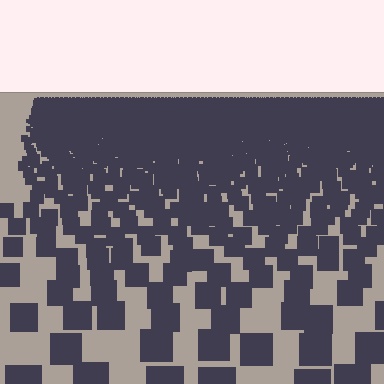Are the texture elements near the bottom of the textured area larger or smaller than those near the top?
Larger. Near the bottom, elements are closer to the viewer and appear at a bigger on-screen size.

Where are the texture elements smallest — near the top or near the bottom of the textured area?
Near the top.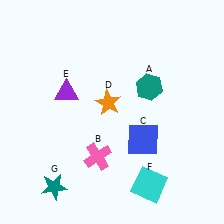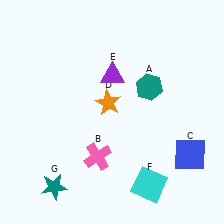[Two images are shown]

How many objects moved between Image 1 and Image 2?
2 objects moved between the two images.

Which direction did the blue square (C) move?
The blue square (C) moved right.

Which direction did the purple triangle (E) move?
The purple triangle (E) moved right.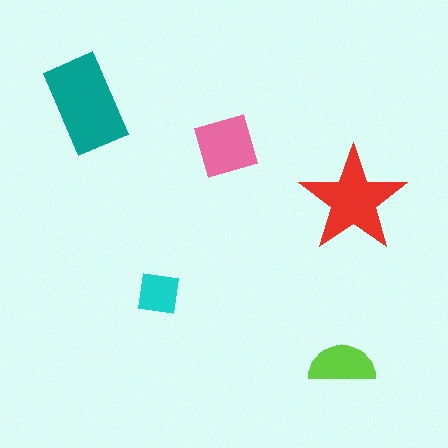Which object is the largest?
The teal rectangle.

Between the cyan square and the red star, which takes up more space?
The red star.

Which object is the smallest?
The cyan square.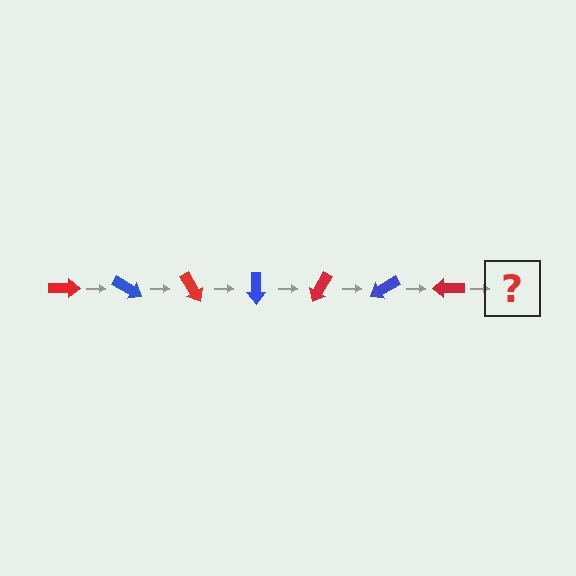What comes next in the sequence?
The next element should be a blue arrow, rotated 210 degrees from the start.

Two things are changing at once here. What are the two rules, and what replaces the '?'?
The two rules are that it rotates 30 degrees each step and the color cycles through red and blue. The '?' should be a blue arrow, rotated 210 degrees from the start.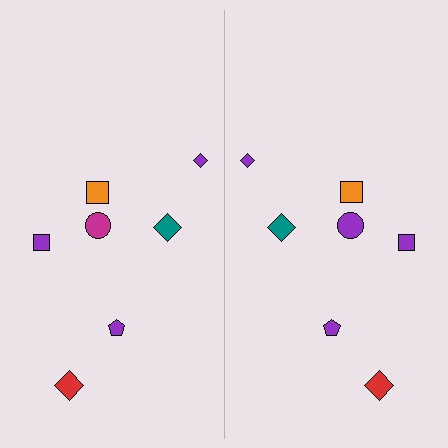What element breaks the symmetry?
The purple circle on the right side breaks the symmetry — its mirror counterpart is magenta.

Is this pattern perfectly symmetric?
No, the pattern is not perfectly symmetric. The purple circle on the right side breaks the symmetry — its mirror counterpart is magenta.